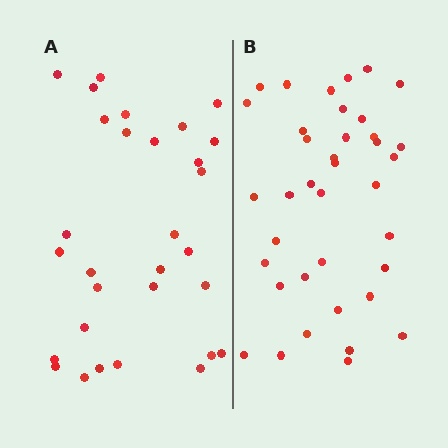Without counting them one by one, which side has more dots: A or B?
Region B (the right region) has more dots.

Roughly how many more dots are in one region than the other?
Region B has roughly 8 or so more dots than region A.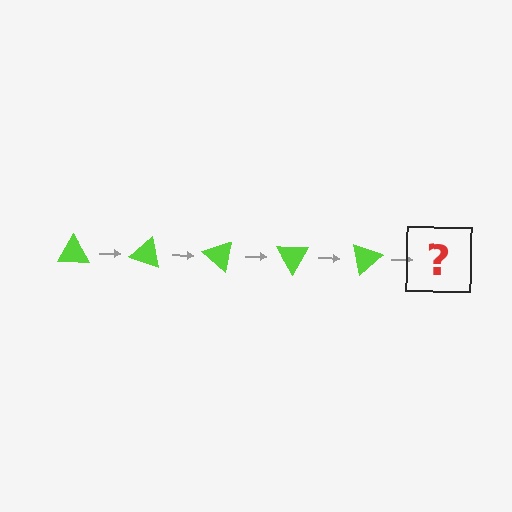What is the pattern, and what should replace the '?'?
The pattern is that the triangle rotates 20 degrees each step. The '?' should be a lime triangle rotated 100 degrees.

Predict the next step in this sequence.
The next step is a lime triangle rotated 100 degrees.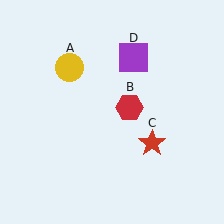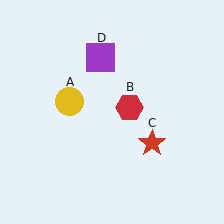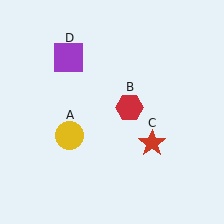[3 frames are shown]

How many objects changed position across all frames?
2 objects changed position: yellow circle (object A), purple square (object D).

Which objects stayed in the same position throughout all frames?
Red hexagon (object B) and red star (object C) remained stationary.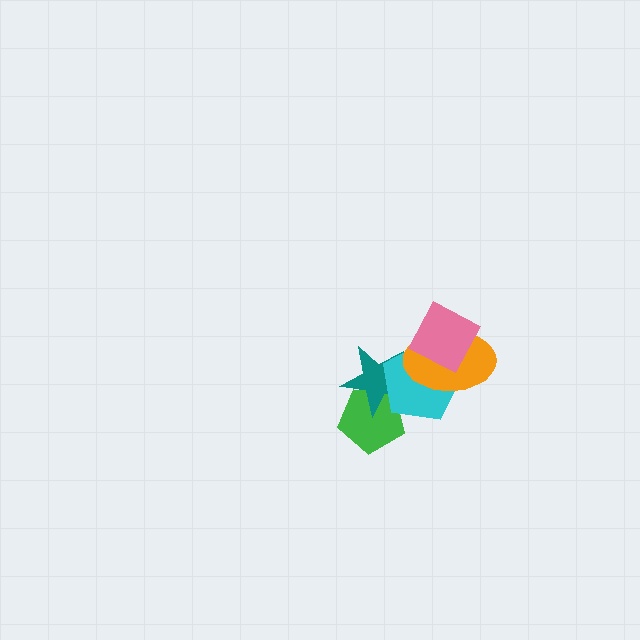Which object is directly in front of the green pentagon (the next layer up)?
The teal star is directly in front of the green pentagon.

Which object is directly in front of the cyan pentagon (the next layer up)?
The orange ellipse is directly in front of the cyan pentagon.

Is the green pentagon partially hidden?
Yes, it is partially covered by another shape.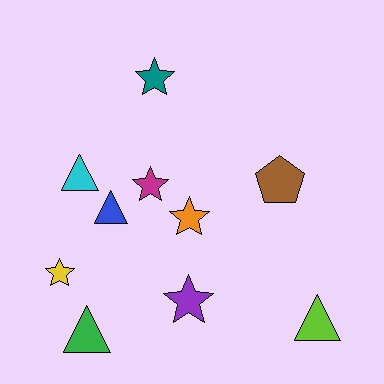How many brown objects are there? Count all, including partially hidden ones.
There is 1 brown object.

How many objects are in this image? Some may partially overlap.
There are 10 objects.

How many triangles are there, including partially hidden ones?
There are 4 triangles.